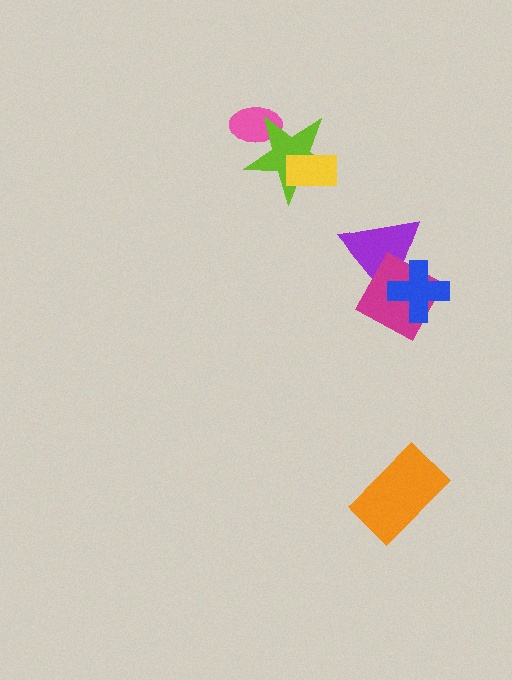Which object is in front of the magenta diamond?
The blue cross is in front of the magenta diamond.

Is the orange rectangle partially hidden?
No, no other shape covers it.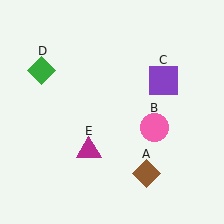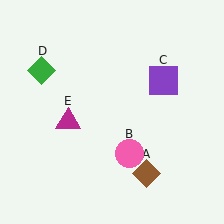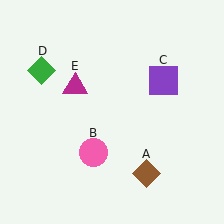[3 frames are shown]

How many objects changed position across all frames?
2 objects changed position: pink circle (object B), magenta triangle (object E).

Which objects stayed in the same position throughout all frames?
Brown diamond (object A) and purple square (object C) and green diamond (object D) remained stationary.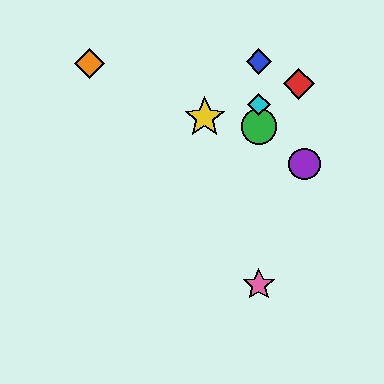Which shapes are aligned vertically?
The blue diamond, the green circle, the cyan diamond, the pink star are aligned vertically.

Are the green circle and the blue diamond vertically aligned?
Yes, both are at x≈259.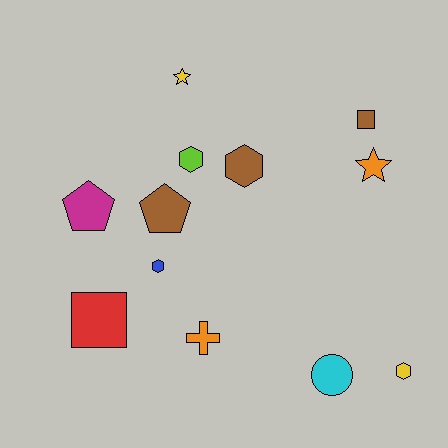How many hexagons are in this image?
There are 4 hexagons.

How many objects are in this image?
There are 12 objects.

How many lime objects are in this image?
There is 1 lime object.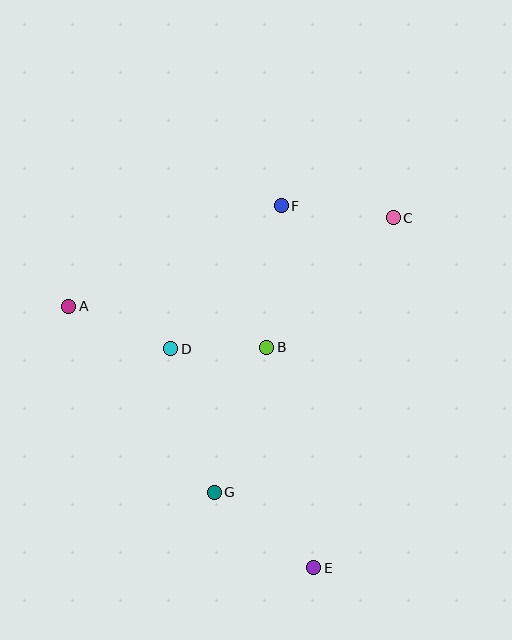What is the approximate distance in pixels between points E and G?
The distance between E and G is approximately 125 pixels.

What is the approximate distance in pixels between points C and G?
The distance between C and G is approximately 327 pixels.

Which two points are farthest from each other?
Points E and F are farthest from each other.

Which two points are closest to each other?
Points B and D are closest to each other.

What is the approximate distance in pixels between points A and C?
The distance between A and C is approximately 336 pixels.